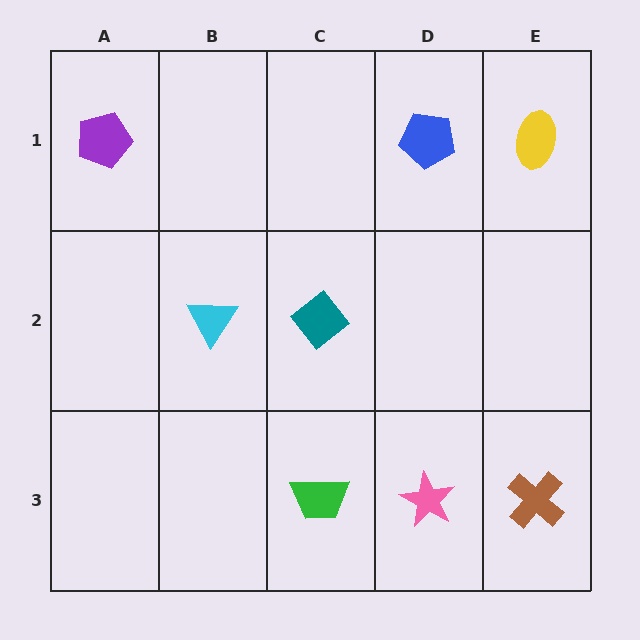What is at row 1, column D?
A blue pentagon.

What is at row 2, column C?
A teal diamond.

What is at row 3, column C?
A green trapezoid.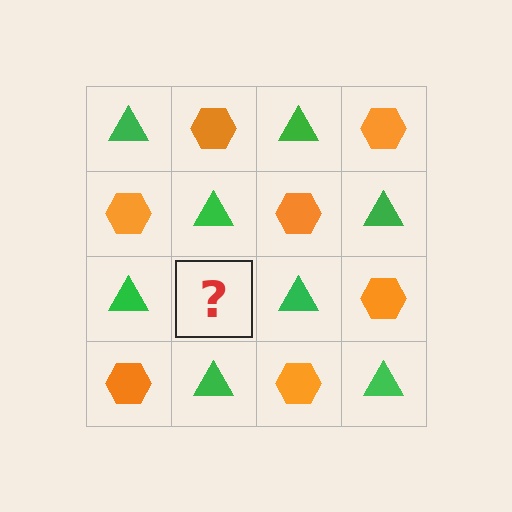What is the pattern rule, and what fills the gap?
The rule is that it alternates green triangle and orange hexagon in a checkerboard pattern. The gap should be filled with an orange hexagon.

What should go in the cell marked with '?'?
The missing cell should contain an orange hexagon.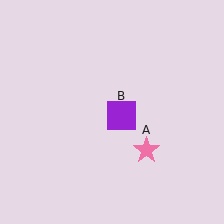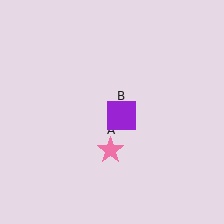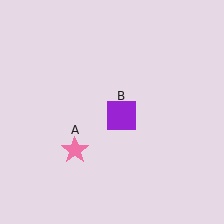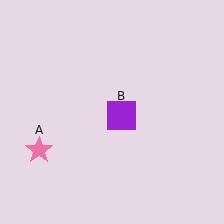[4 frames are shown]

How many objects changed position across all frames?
1 object changed position: pink star (object A).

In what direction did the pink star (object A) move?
The pink star (object A) moved left.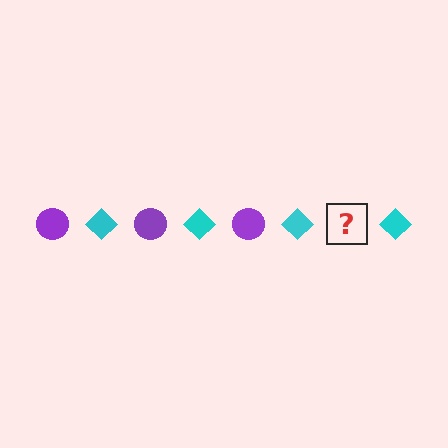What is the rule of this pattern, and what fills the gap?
The rule is that the pattern alternates between purple circle and cyan diamond. The gap should be filled with a purple circle.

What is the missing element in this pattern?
The missing element is a purple circle.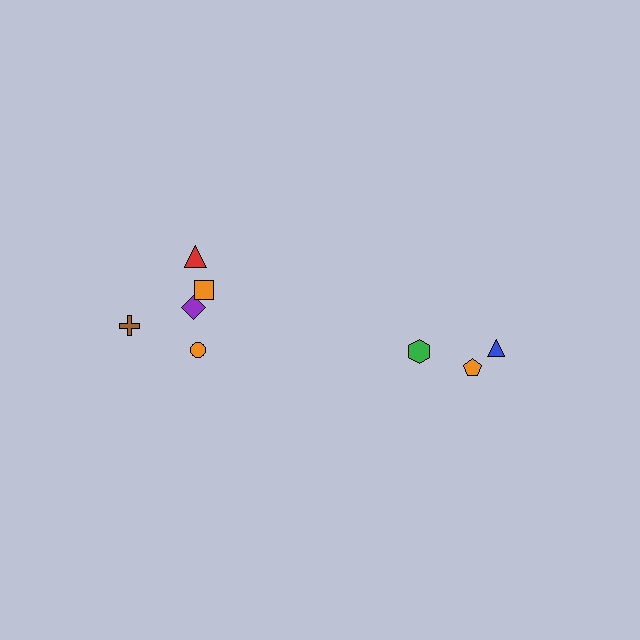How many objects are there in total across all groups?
There are 8 objects.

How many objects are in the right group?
There are 3 objects.